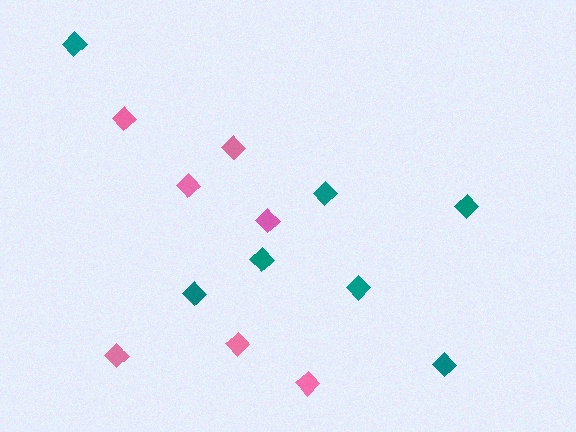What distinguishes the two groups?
There are 2 groups: one group of teal diamonds (7) and one group of pink diamonds (7).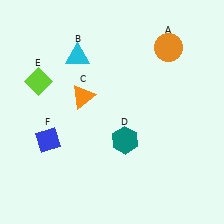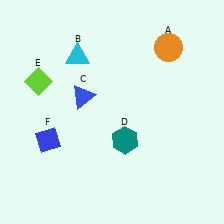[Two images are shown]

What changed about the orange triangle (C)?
In Image 1, C is orange. In Image 2, it changed to blue.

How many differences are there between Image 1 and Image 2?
There is 1 difference between the two images.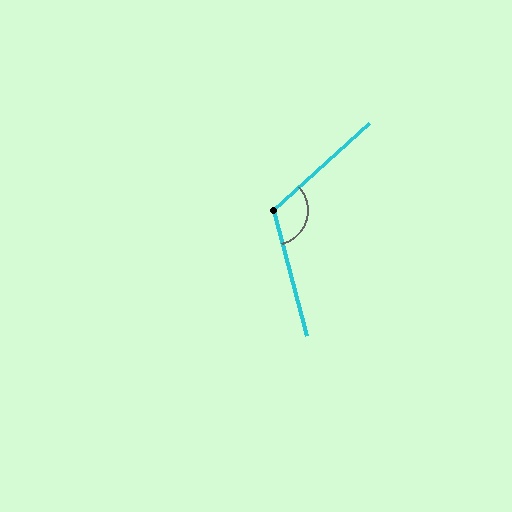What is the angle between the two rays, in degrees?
Approximately 117 degrees.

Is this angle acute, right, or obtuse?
It is obtuse.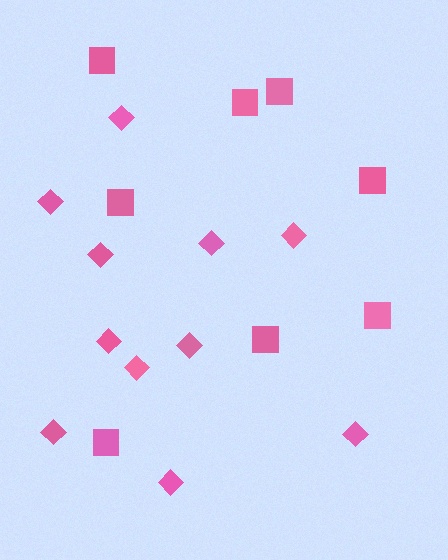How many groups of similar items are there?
There are 2 groups: one group of diamonds (11) and one group of squares (8).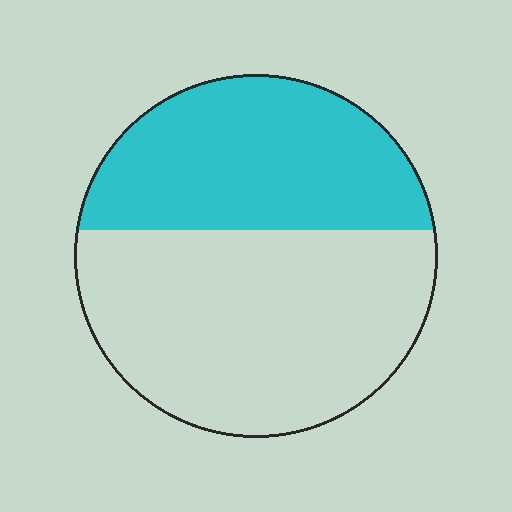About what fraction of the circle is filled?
About two fifths (2/5).